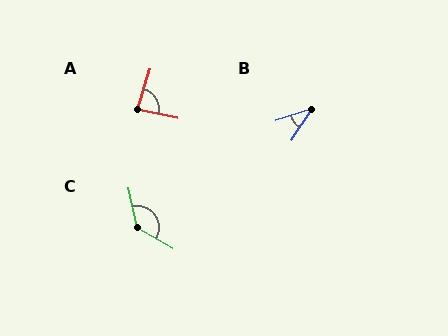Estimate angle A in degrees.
Approximately 85 degrees.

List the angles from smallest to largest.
B (38°), A (85°), C (133°).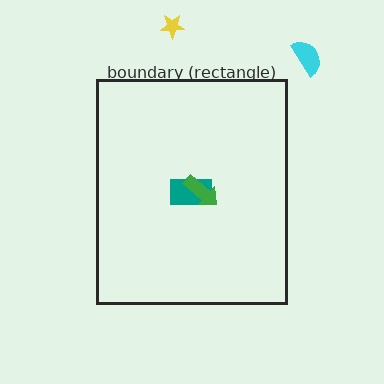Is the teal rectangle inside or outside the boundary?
Inside.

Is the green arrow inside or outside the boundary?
Inside.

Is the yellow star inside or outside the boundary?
Outside.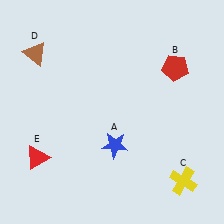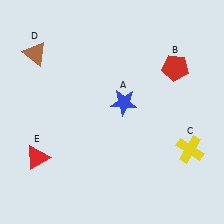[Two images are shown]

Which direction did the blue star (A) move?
The blue star (A) moved up.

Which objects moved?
The objects that moved are: the blue star (A), the yellow cross (C).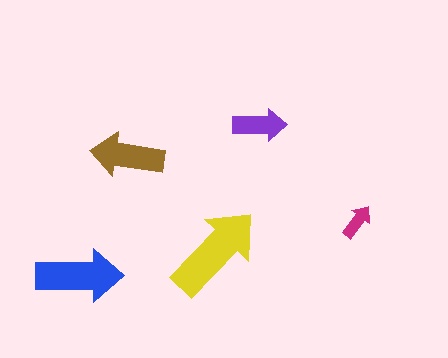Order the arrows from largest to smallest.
the yellow one, the blue one, the brown one, the purple one, the magenta one.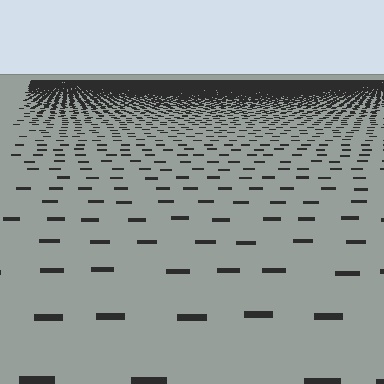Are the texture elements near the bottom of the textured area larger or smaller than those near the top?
Larger. Near the bottom, elements are closer to the viewer and appear at a bigger on-screen size.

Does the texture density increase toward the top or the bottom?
Density increases toward the top.